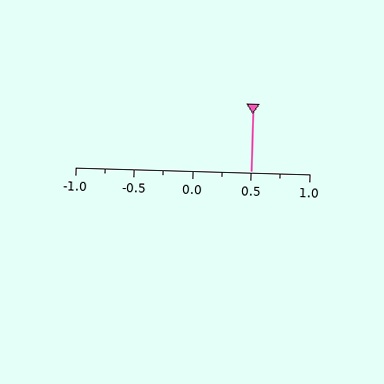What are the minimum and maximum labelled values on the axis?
The axis runs from -1.0 to 1.0.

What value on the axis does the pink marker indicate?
The marker indicates approximately 0.5.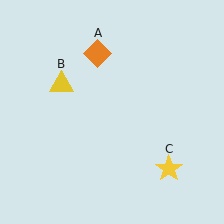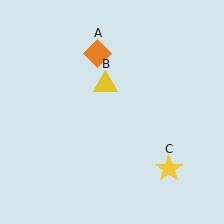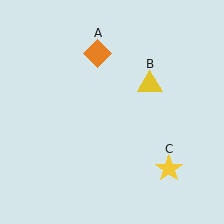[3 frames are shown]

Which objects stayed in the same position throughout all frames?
Orange diamond (object A) and yellow star (object C) remained stationary.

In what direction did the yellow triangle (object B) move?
The yellow triangle (object B) moved right.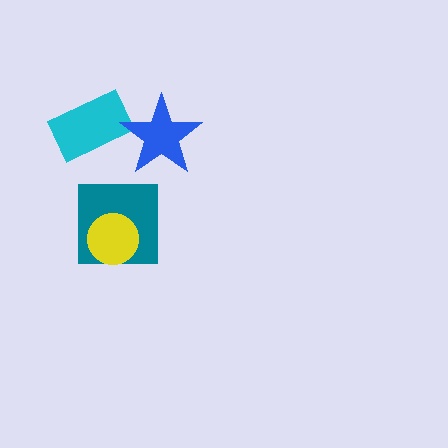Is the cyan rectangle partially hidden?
Yes, it is partially covered by another shape.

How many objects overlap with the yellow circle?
1 object overlaps with the yellow circle.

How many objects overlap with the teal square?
1 object overlaps with the teal square.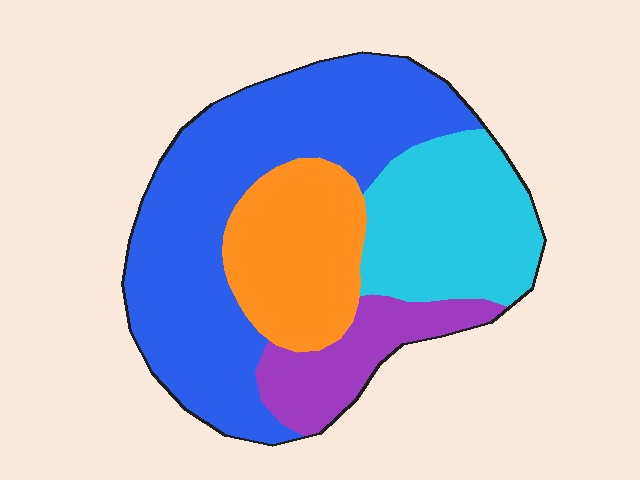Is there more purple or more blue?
Blue.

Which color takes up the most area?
Blue, at roughly 45%.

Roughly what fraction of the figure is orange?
Orange takes up about one fifth (1/5) of the figure.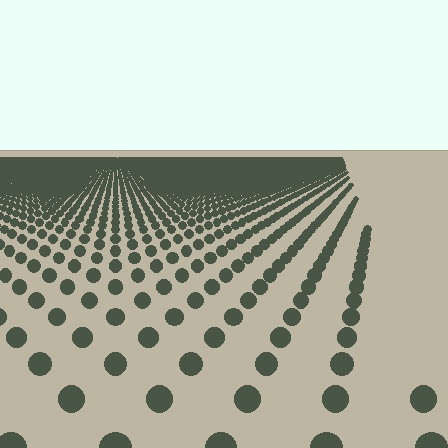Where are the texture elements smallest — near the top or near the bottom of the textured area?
Near the top.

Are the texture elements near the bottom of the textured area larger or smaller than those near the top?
Larger. Near the bottom, elements are closer to the viewer and appear at a bigger on-screen size.